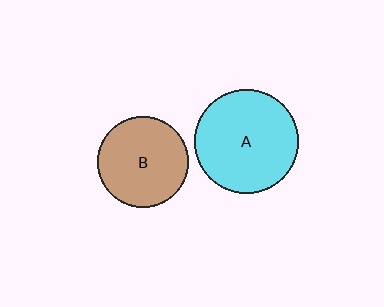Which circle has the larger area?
Circle A (cyan).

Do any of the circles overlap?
No, none of the circles overlap.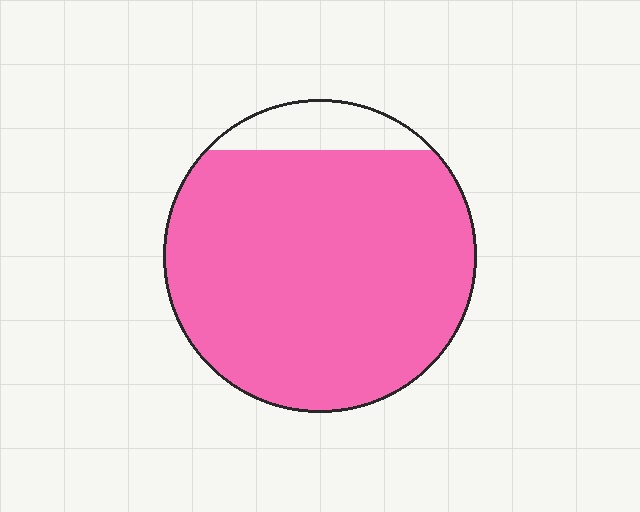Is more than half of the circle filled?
Yes.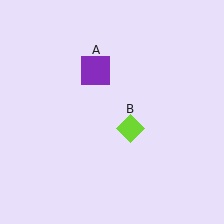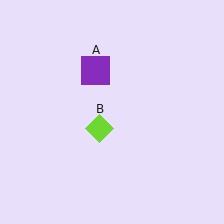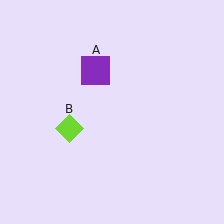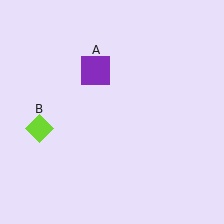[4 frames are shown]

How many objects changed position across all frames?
1 object changed position: lime diamond (object B).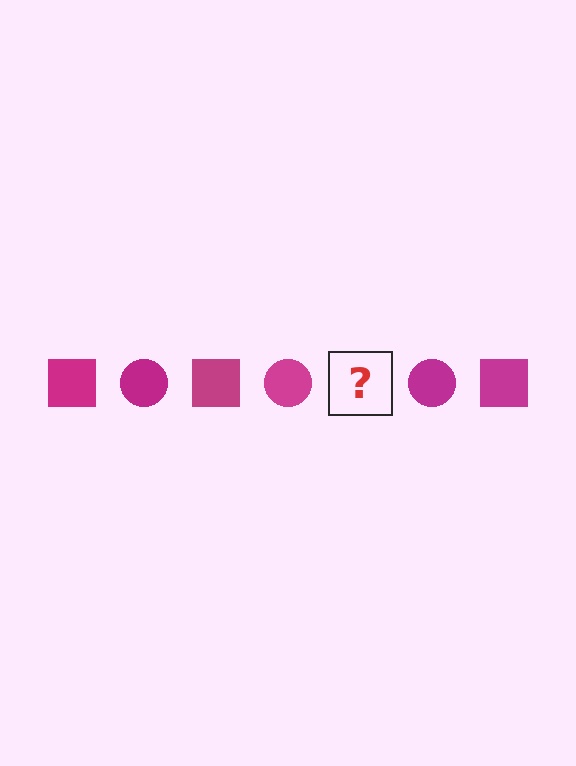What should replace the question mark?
The question mark should be replaced with a magenta square.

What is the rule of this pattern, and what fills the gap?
The rule is that the pattern cycles through square, circle shapes in magenta. The gap should be filled with a magenta square.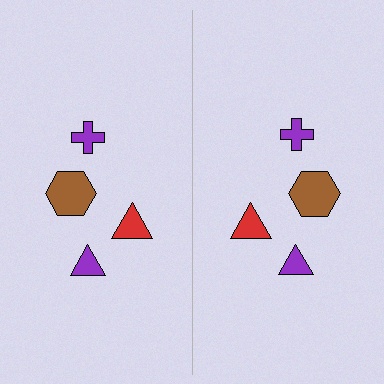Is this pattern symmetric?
Yes, this pattern has bilateral (reflection) symmetry.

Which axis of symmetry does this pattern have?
The pattern has a vertical axis of symmetry running through the center of the image.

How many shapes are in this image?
There are 8 shapes in this image.